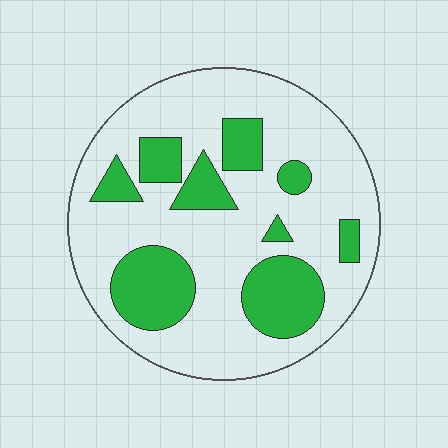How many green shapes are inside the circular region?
9.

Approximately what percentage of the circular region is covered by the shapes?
Approximately 30%.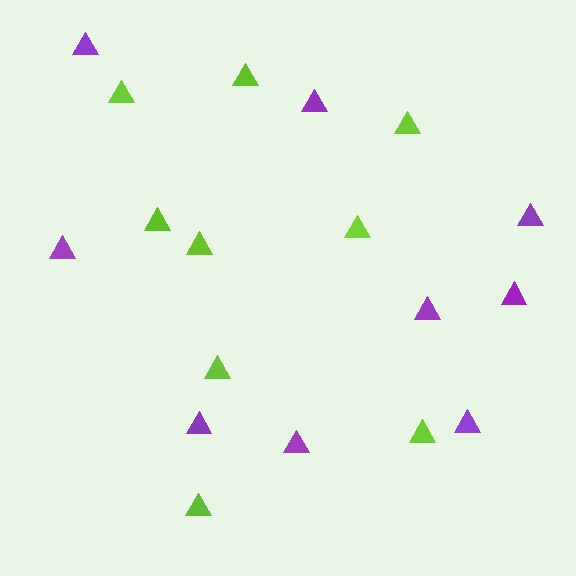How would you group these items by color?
There are 2 groups: one group of purple triangles (9) and one group of lime triangles (9).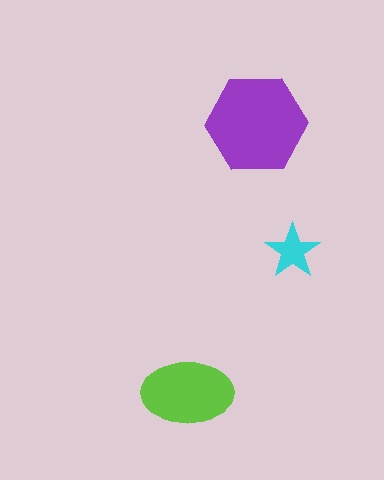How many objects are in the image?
There are 3 objects in the image.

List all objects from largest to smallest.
The purple hexagon, the lime ellipse, the cyan star.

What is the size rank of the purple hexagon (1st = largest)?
1st.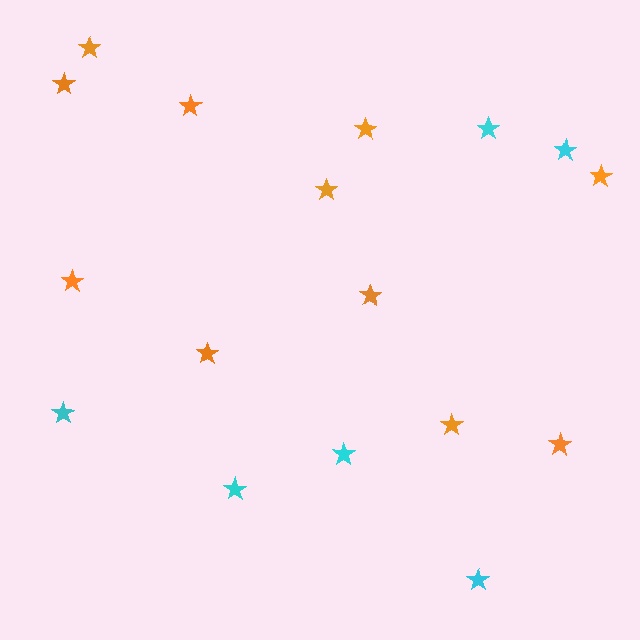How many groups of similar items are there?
There are 2 groups: one group of cyan stars (6) and one group of orange stars (11).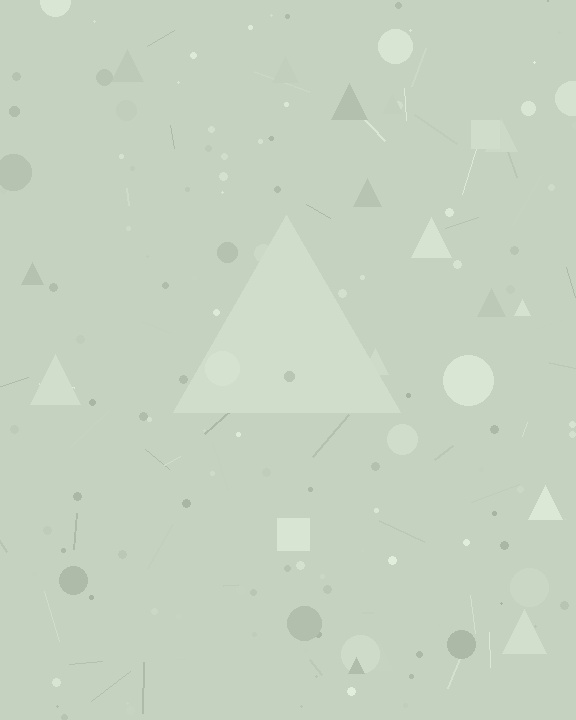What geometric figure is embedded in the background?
A triangle is embedded in the background.